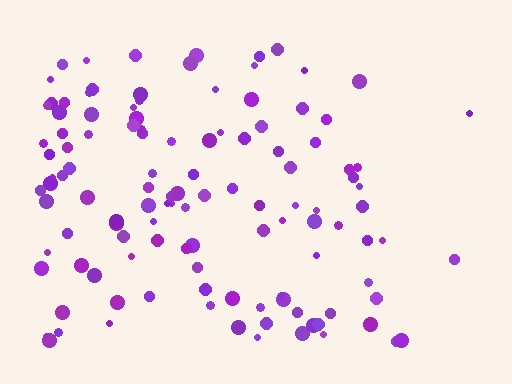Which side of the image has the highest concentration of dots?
The left.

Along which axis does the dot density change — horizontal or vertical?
Horizontal.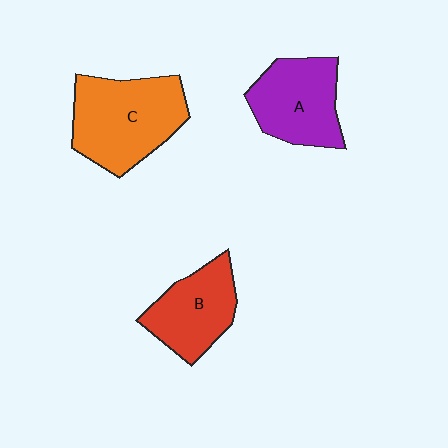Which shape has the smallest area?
Shape B (red).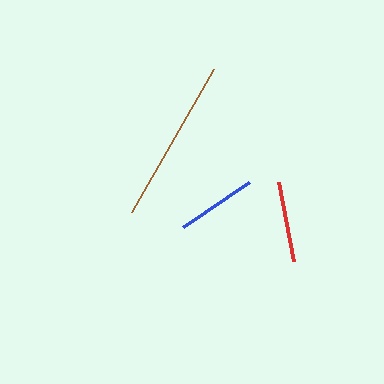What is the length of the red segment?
The red segment is approximately 79 pixels long.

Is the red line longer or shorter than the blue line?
The blue line is longer than the red line.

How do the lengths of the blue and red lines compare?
The blue and red lines are approximately the same length.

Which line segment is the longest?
The brown line is the longest at approximately 165 pixels.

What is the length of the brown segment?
The brown segment is approximately 165 pixels long.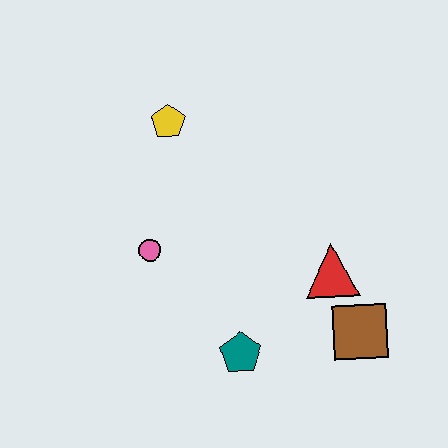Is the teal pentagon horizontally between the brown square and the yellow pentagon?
Yes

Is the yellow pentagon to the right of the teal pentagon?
No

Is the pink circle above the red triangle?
Yes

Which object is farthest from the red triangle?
The yellow pentagon is farthest from the red triangle.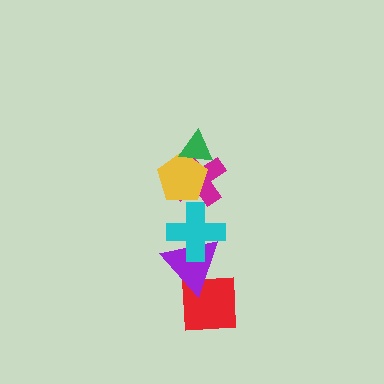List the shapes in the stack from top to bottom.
From top to bottom: the green triangle, the yellow pentagon, the magenta cross, the cyan cross, the purple triangle, the red square.